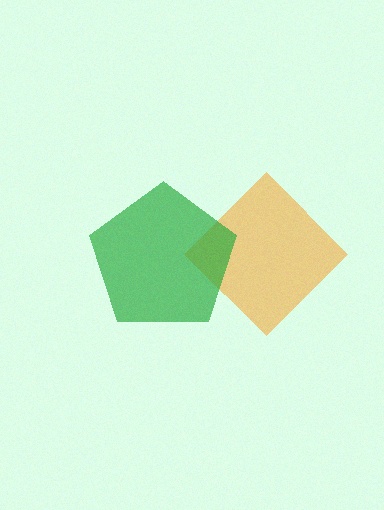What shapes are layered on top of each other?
The layered shapes are: an orange diamond, a green pentagon.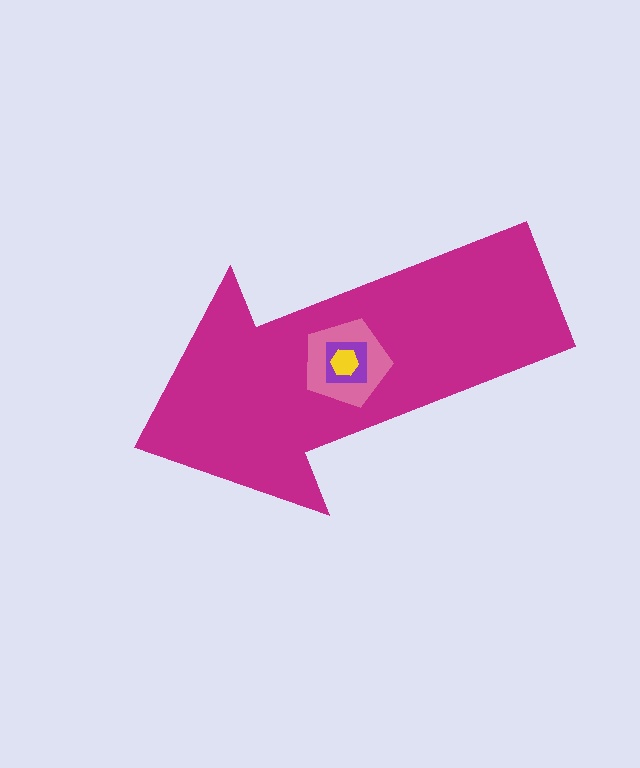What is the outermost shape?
The magenta arrow.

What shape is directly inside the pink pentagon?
The purple square.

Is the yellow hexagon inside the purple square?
Yes.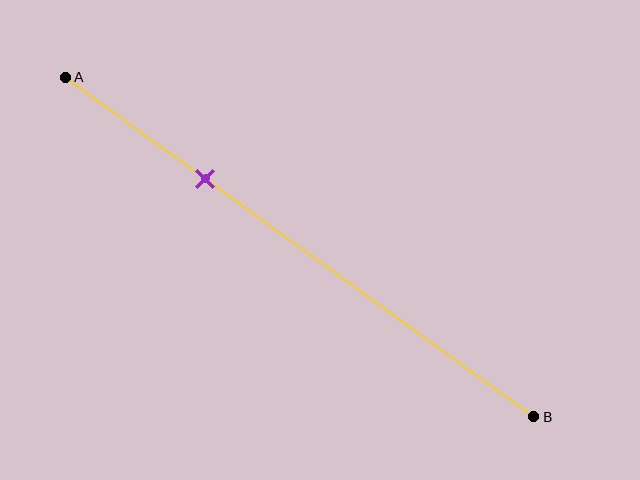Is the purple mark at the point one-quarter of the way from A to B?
No, the mark is at about 30% from A, not at the 25% one-quarter point.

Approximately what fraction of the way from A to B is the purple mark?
The purple mark is approximately 30% of the way from A to B.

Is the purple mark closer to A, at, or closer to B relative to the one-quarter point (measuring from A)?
The purple mark is closer to point B than the one-quarter point of segment AB.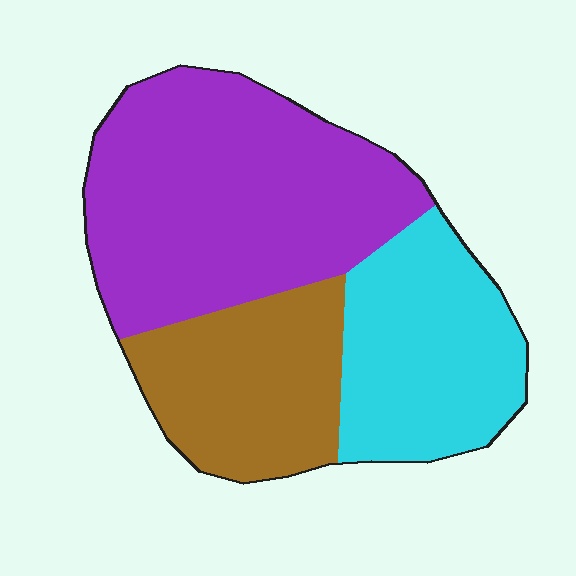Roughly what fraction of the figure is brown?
Brown takes up about one quarter (1/4) of the figure.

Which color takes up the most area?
Purple, at roughly 50%.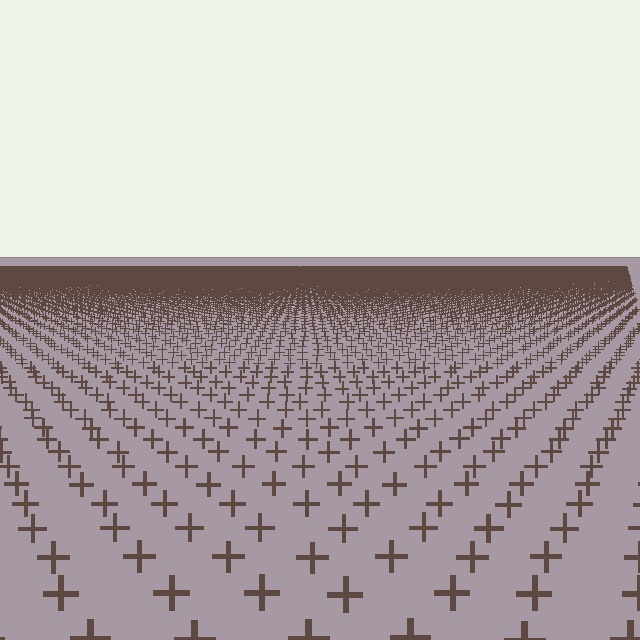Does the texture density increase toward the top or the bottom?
Density increases toward the top.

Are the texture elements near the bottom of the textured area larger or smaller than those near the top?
Larger. Near the bottom, elements are closer to the viewer and appear at a bigger on-screen size.